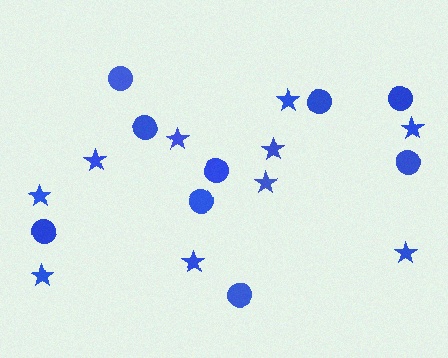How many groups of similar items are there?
There are 2 groups: one group of stars (10) and one group of circles (9).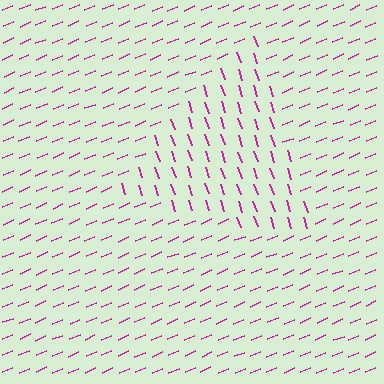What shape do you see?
I see a triangle.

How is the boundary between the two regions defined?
The boundary is defined purely by a change in line orientation (approximately 85 degrees difference). All lines are the same color and thickness.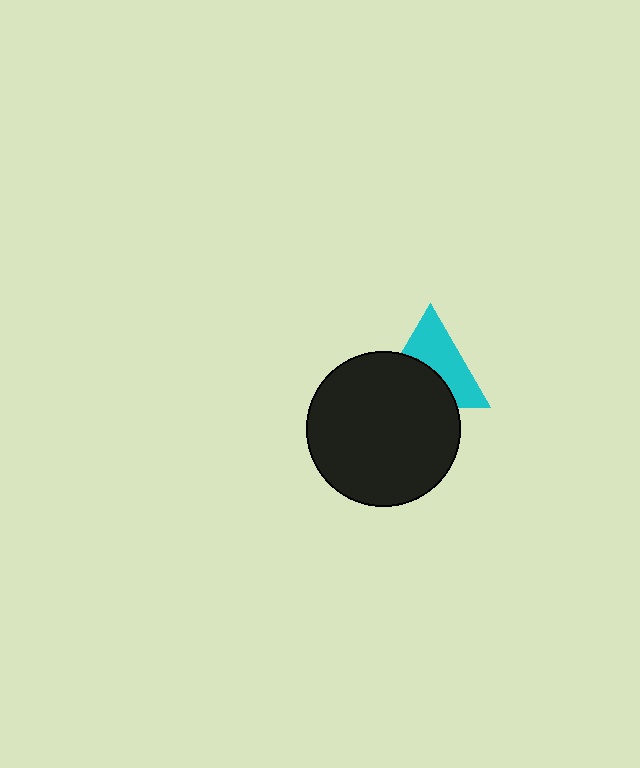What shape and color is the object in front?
The object in front is a black circle.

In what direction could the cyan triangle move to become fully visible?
The cyan triangle could move up. That would shift it out from behind the black circle entirely.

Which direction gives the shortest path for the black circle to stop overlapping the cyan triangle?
Moving down gives the shortest separation.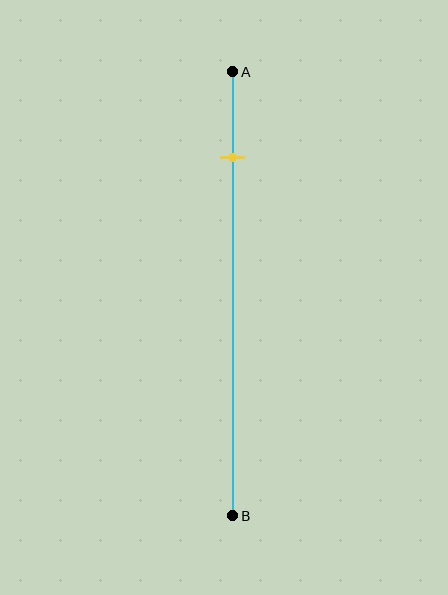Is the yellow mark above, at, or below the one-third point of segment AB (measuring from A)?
The yellow mark is above the one-third point of segment AB.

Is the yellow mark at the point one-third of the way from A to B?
No, the mark is at about 20% from A, not at the 33% one-third point.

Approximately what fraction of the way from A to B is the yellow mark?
The yellow mark is approximately 20% of the way from A to B.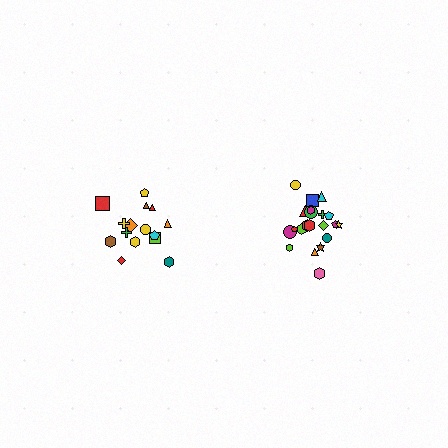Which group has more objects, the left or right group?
The right group.